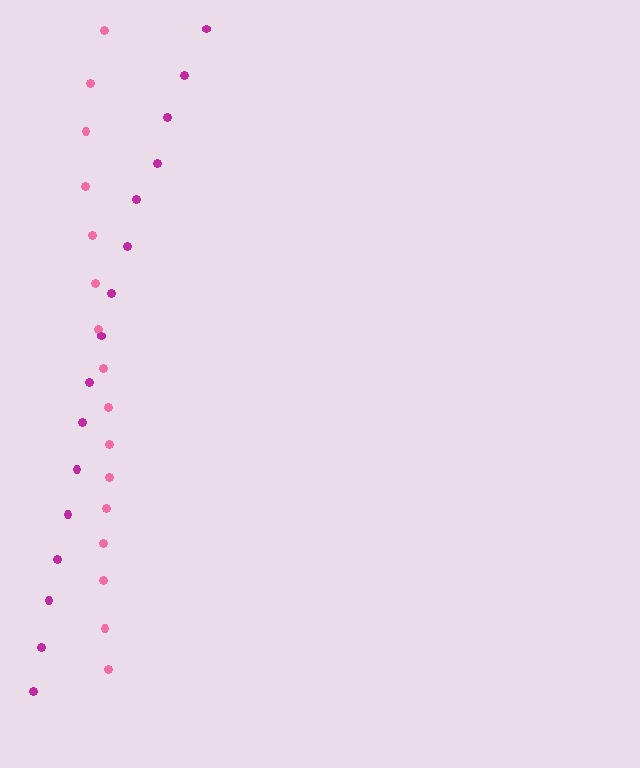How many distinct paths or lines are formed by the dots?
There are 2 distinct paths.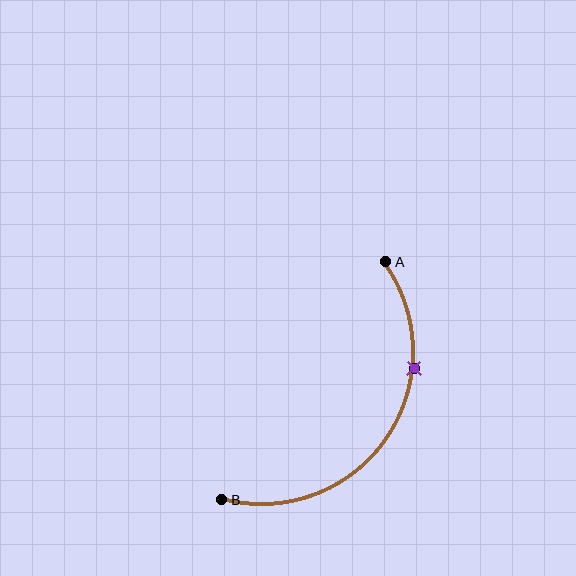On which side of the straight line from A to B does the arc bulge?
The arc bulges below and to the right of the straight line connecting A and B.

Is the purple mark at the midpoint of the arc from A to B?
No. The purple mark lies on the arc but is closer to endpoint A. The arc midpoint would be at the point on the curve equidistant along the arc from both A and B.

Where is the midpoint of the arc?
The arc midpoint is the point on the curve farthest from the straight line joining A and B. It sits below and to the right of that line.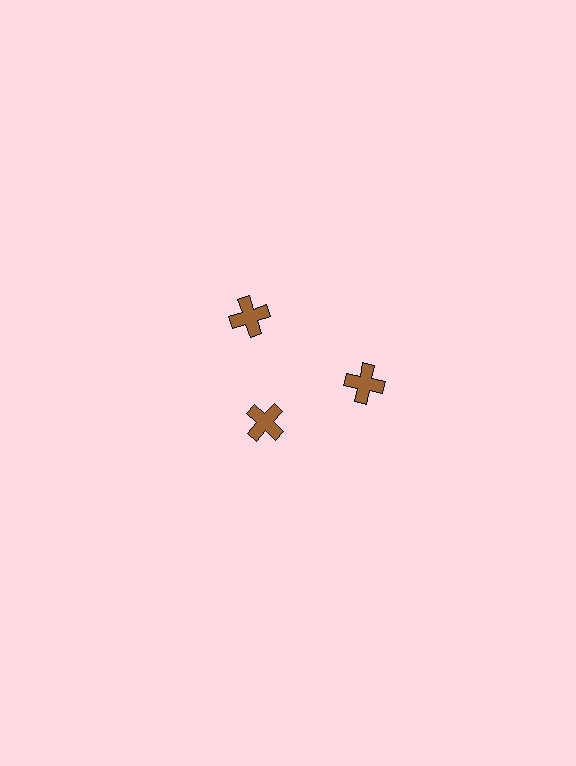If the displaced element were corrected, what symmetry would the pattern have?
It would have 3-fold rotational symmetry — the pattern would map onto itself every 120 degrees.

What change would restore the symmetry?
The symmetry would be restored by moving it outward, back onto the ring so that all 3 crosses sit at equal angles and equal distance from the center.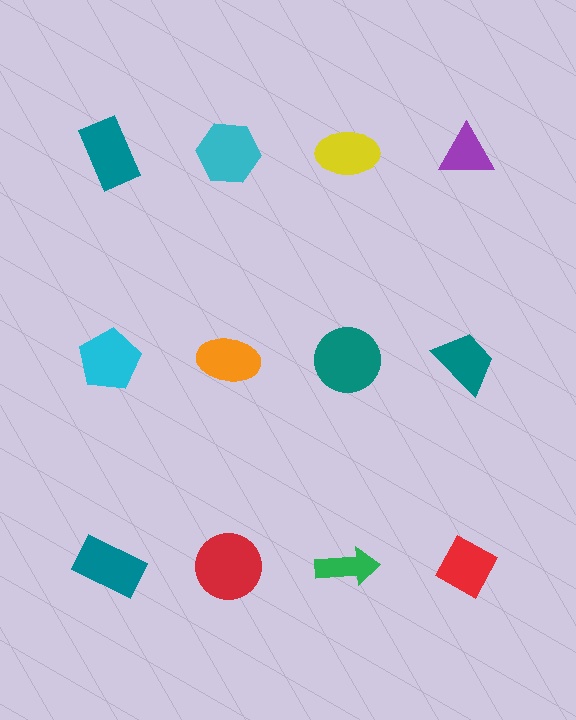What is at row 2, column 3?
A teal circle.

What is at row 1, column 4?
A purple triangle.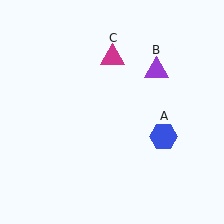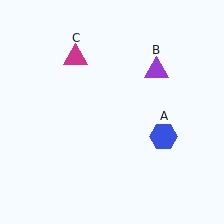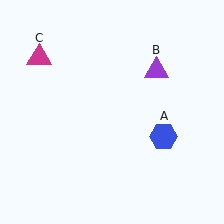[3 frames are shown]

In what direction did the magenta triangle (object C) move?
The magenta triangle (object C) moved left.